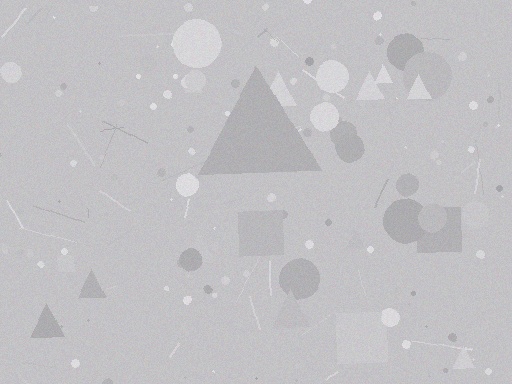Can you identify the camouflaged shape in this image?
The camouflaged shape is a triangle.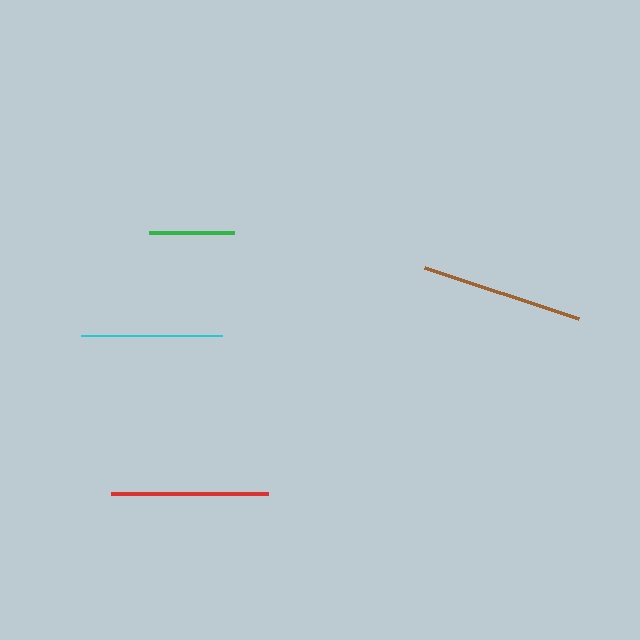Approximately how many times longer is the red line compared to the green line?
The red line is approximately 1.8 times the length of the green line.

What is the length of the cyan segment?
The cyan segment is approximately 140 pixels long.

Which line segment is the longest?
The brown line is the longest at approximately 162 pixels.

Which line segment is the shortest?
The green line is the shortest at approximately 85 pixels.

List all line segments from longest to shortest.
From longest to shortest: brown, red, cyan, green.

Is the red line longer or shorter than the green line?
The red line is longer than the green line.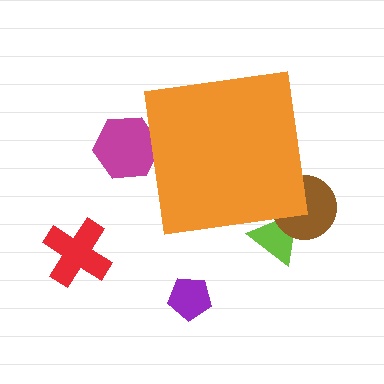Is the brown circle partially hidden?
Yes, the brown circle is partially hidden behind the orange square.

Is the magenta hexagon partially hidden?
Yes, the magenta hexagon is partially hidden behind the orange square.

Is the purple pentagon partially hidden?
No, the purple pentagon is fully visible.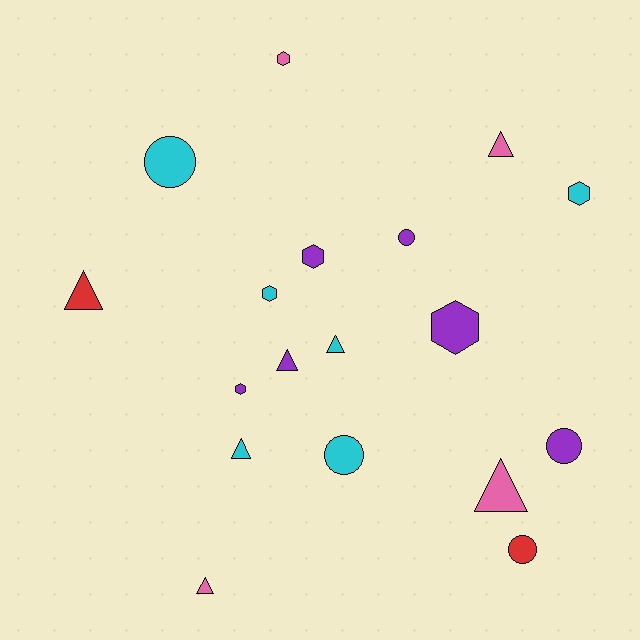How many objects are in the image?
There are 18 objects.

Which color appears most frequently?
Cyan, with 6 objects.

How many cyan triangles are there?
There are 2 cyan triangles.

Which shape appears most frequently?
Triangle, with 7 objects.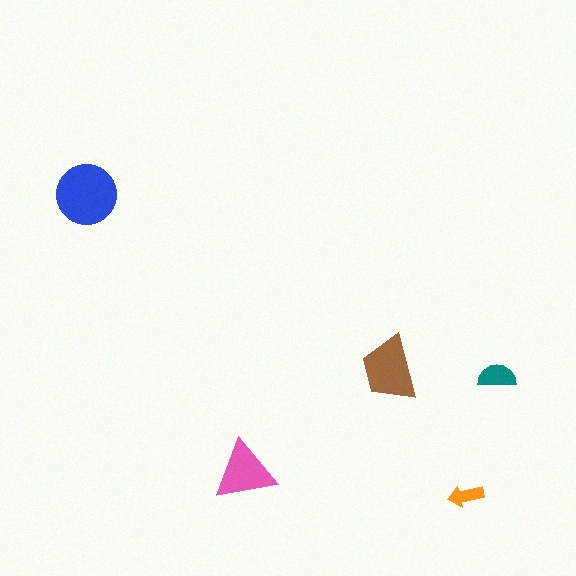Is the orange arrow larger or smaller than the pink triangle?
Smaller.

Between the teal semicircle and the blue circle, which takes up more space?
The blue circle.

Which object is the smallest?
The orange arrow.